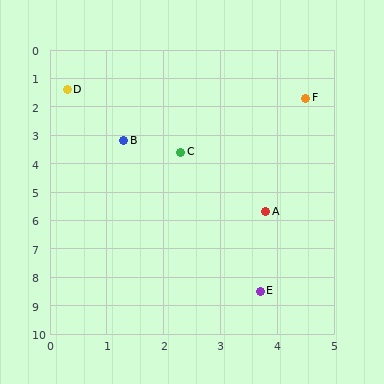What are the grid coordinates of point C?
Point C is at approximately (2.3, 3.6).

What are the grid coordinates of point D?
Point D is at approximately (0.3, 1.4).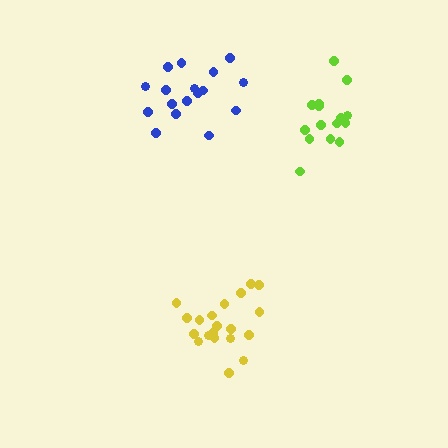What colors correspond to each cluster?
The clusters are colored: blue, yellow, lime.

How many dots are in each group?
Group 1: 17 dots, Group 2: 20 dots, Group 3: 15 dots (52 total).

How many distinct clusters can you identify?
There are 3 distinct clusters.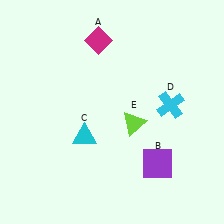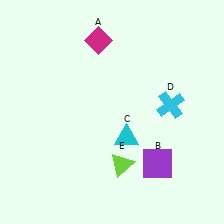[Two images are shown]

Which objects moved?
The objects that moved are: the cyan triangle (C), the lime triangle (E).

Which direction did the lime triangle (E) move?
The lime triangle (E) moved down.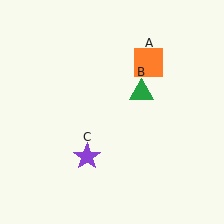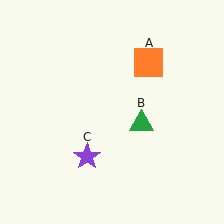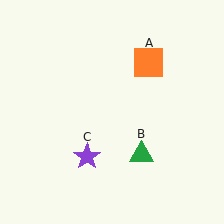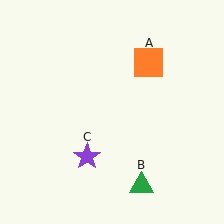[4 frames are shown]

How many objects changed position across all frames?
1 object changed position: green triangle (object B).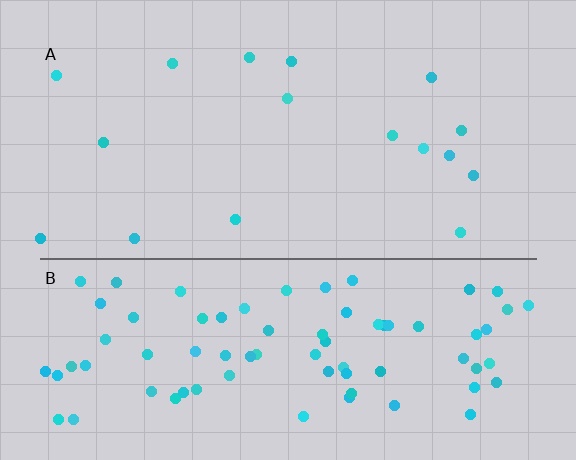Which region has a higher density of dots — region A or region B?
B (the bottom).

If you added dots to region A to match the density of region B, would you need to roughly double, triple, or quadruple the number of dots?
Approximately quadruple.